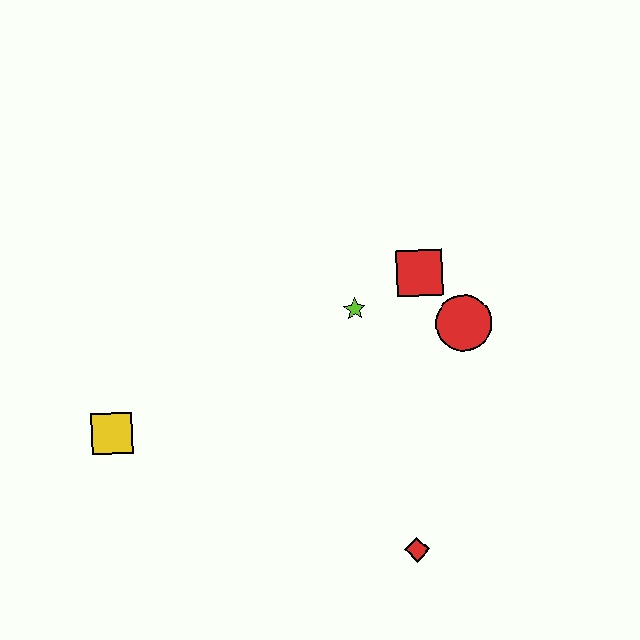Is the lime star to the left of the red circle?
Yes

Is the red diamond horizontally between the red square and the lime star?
Yes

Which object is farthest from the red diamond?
The yellow square is farthest from the red diamond.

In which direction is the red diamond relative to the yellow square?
The red diamond is to the right of the yellow square.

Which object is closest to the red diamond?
The red circle is closest to the red diamond.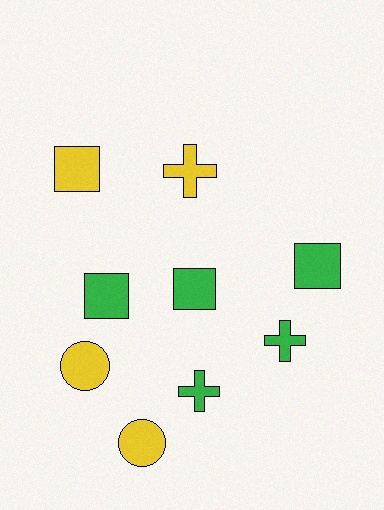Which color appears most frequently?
Green, with 5 objects.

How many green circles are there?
There are no green circles.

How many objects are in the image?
There are 9 objects.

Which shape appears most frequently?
Square, with 4 objects.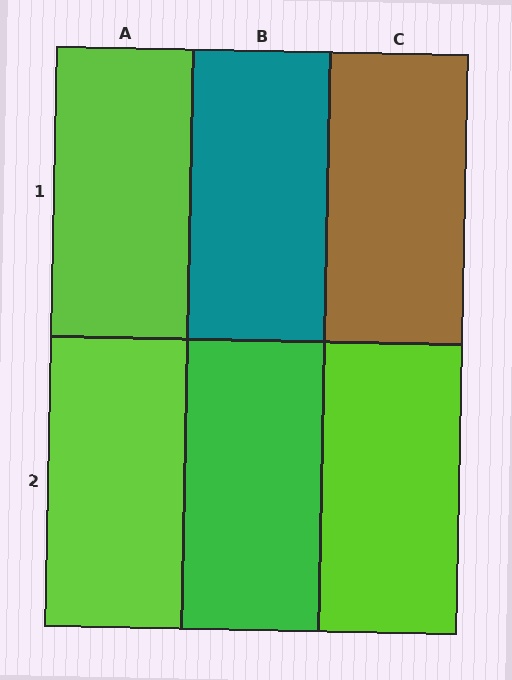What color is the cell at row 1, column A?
Lime.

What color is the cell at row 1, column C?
Brown.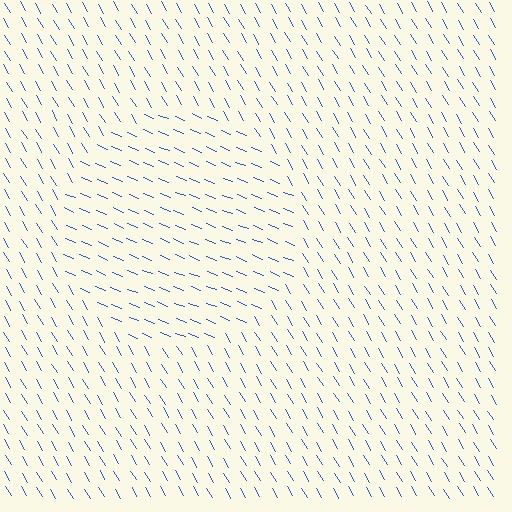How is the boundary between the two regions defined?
The boundary is defined purely by a change in line orientation (approximately 38 degrees difference). All lines are the same color and thickness.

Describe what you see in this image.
The image is filled with small blue line segments. A circle region in the image has lines oriented differently from the surrounding lines, creating a visible texture boundary.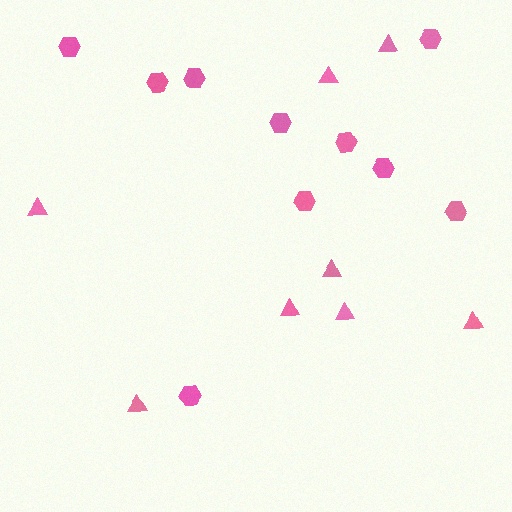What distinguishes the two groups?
There are 2 groups: one group of hexagons (10) and one group of triangles (8).